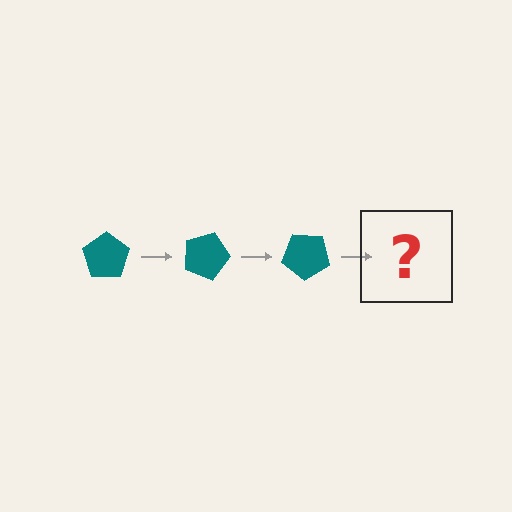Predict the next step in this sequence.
The next step is a teal pentagon rotated 60 degrees.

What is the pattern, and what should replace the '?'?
The pattern is that the pentagon rotates 20 degrees each step. The '?' should be a teal pentagon rotated 60 degrees.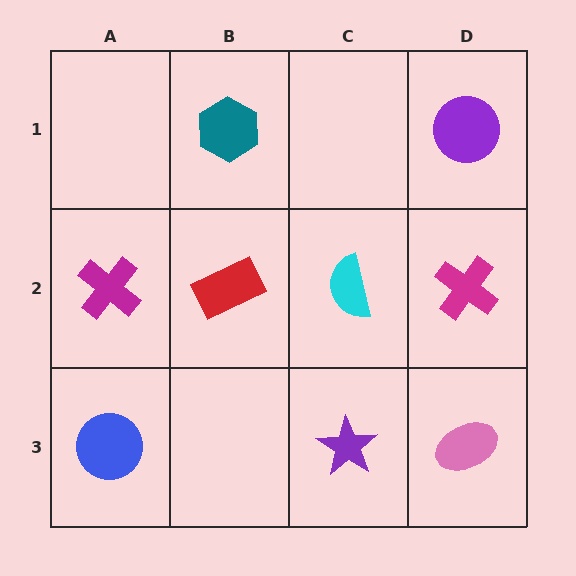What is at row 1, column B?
A teal hexagon.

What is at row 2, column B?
A red rectangle.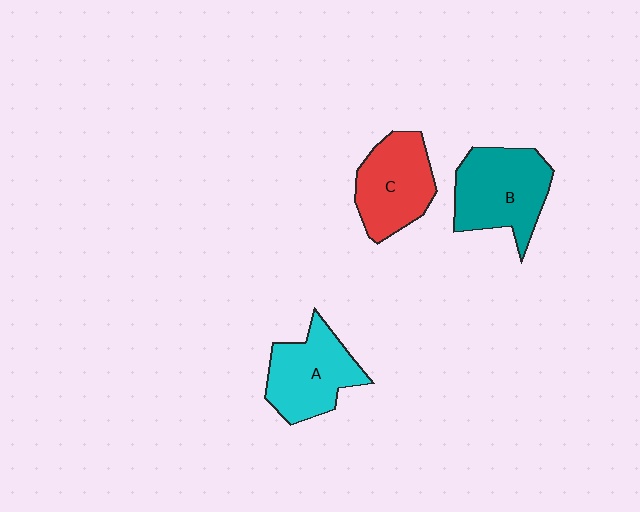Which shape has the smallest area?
Shape C (red).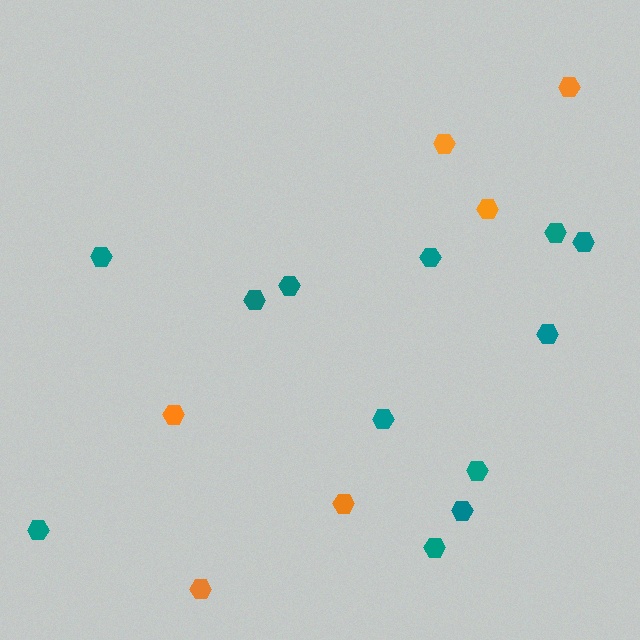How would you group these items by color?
There are 2 groups: one group of teal hexagons (12) and one group of orange hexagons (6).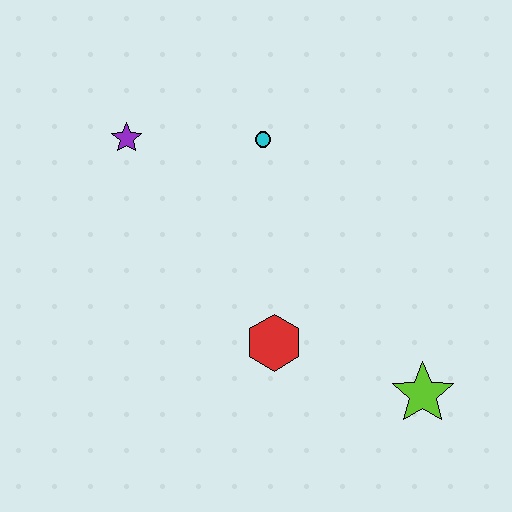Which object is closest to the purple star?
The cyan circle is closest to the purple star.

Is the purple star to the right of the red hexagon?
No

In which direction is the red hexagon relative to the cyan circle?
The red hexagon is below the cyan circle.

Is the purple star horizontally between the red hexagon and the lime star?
No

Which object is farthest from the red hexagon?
The purple star is farthest from the red hexagon.